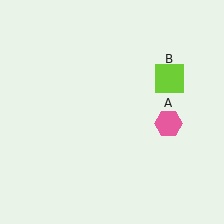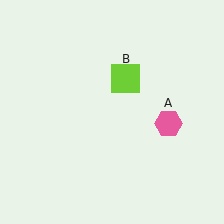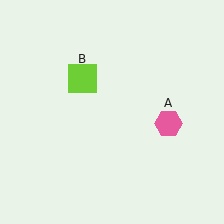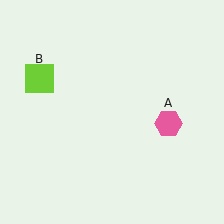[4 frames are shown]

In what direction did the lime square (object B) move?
The lime square (object B) moved left.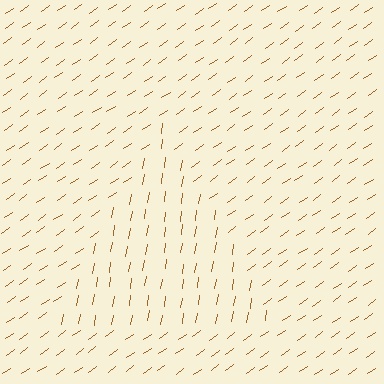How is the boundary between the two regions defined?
The boundary is defined purely by a change in line orientation (approximately 45 degrees difference). All lines are the same color and thickness.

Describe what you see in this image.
The image is filled with small brown line segments. A triangle region in the image has lines oriented differently from the surrounding lines, creating a visible texture boundary.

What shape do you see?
I see a triangle.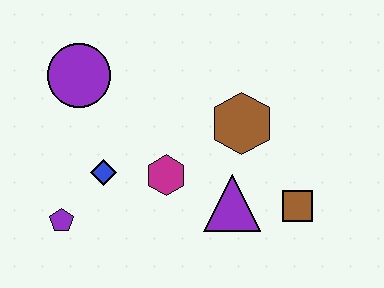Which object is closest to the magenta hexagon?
The blue diamond is closest to the magenta hexagon.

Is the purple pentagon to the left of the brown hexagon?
Yes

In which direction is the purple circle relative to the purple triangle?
The purple circle is to the left of the purple triangle.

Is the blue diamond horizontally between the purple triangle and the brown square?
No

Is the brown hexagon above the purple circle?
No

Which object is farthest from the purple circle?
The brown square is farthest from the purple circle.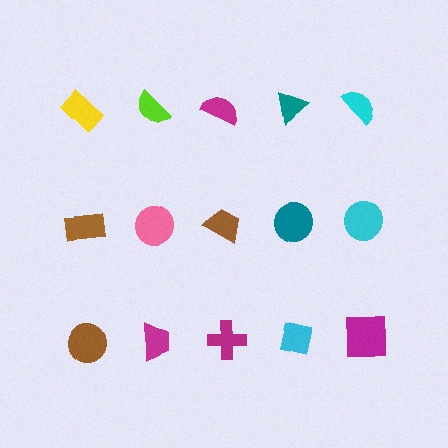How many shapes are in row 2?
5 shapes.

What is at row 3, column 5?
A magenta square.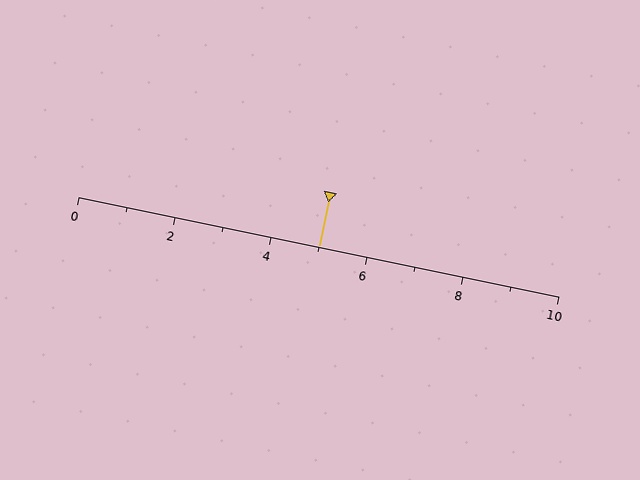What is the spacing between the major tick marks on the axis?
The major ticks are spaced 2 apart.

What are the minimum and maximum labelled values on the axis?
The axis runs from 0 to 10.